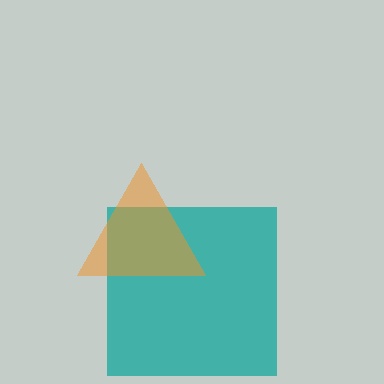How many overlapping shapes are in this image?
There are 2 overlapping shapes in the image.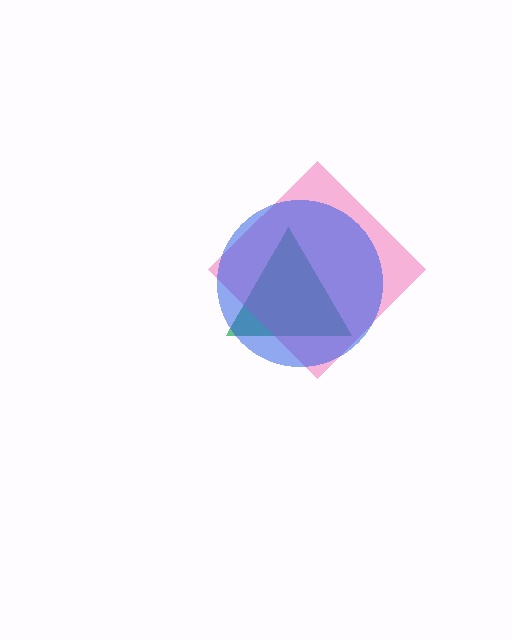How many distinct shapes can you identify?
There are 3 distinct shapes: a green triangle, a pink diamond, a blue circle.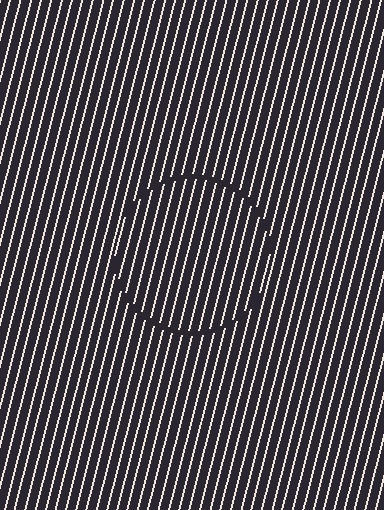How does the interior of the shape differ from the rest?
The interior of the shape contains the same grating, shifted by half a period — the contour is defined by the phase discontinuity where line-ends from the inner and outer gratings abut.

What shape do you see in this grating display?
An illusory circle. The interior of the shape contains the same grating, shifted by half a period — the contour is defined by the phase discontinuity where line-ends from the inner and outer gratings abut.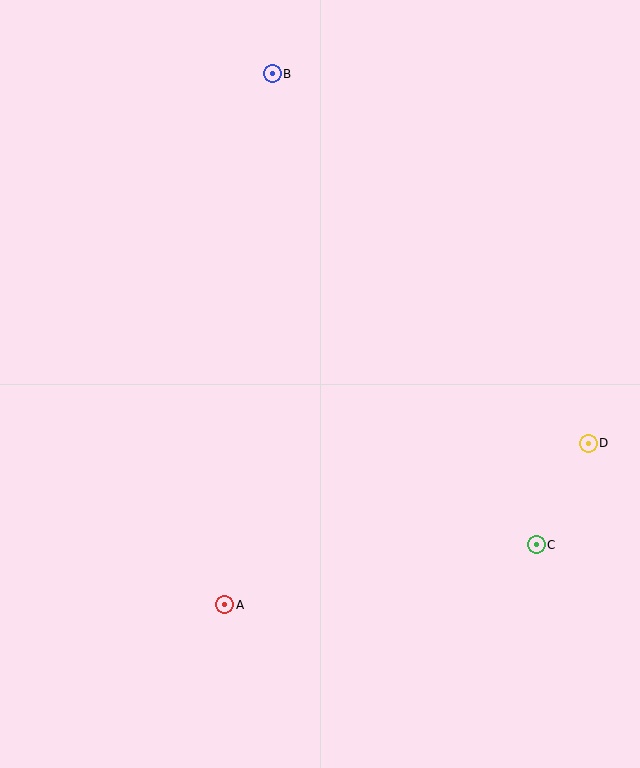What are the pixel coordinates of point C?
Point C is at (536, 545).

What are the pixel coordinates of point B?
Point B is at (272, 74).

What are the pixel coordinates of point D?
Point D is at (588, 443).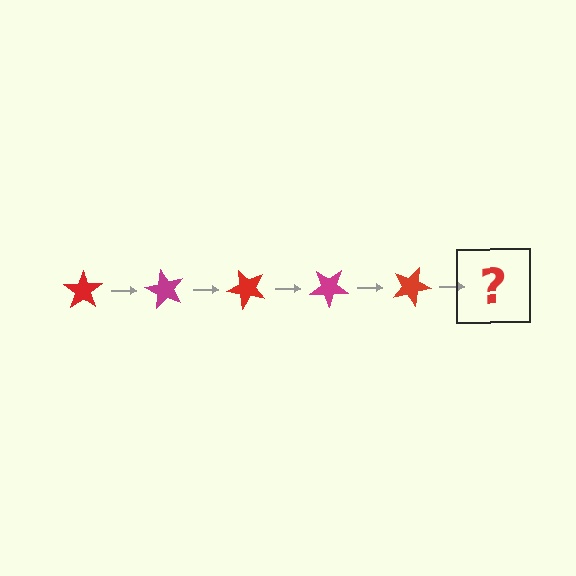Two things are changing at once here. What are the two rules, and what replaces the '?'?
The two rules are that it rotates 60 degrees each step and the color cycles through red and magenta. The '?' should be a magenta star, rotated 300 degrees from the start.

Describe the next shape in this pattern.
It should be a magenta star, rotated 300 degrees from the start.